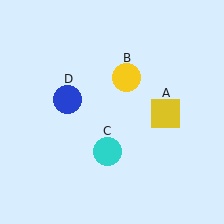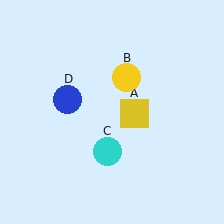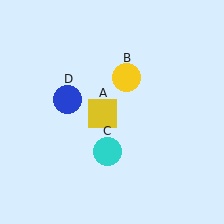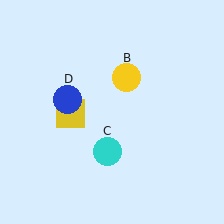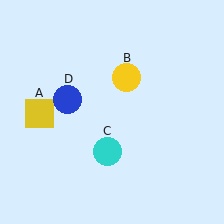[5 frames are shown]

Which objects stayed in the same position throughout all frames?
Yellow circle (object B) and cyan circle (object C) and blue circle (object D) remained stationary.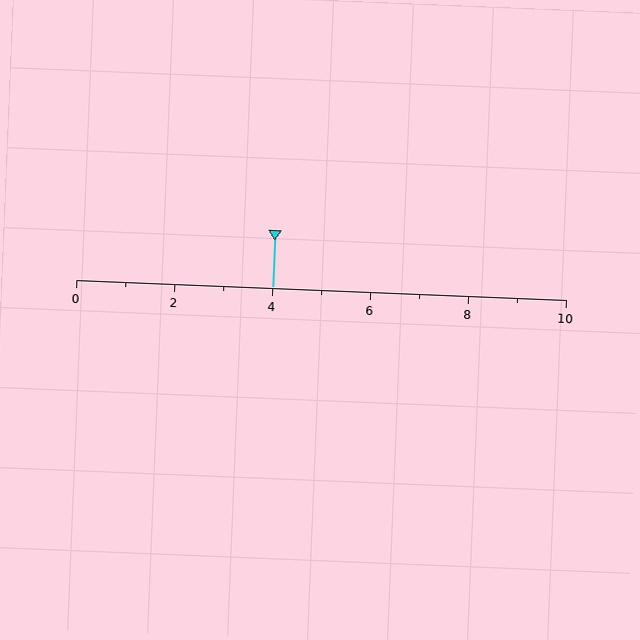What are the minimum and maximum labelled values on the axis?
The axis runs from 0 to 10.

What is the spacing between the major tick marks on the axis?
The major ticks are spaced 2 apart.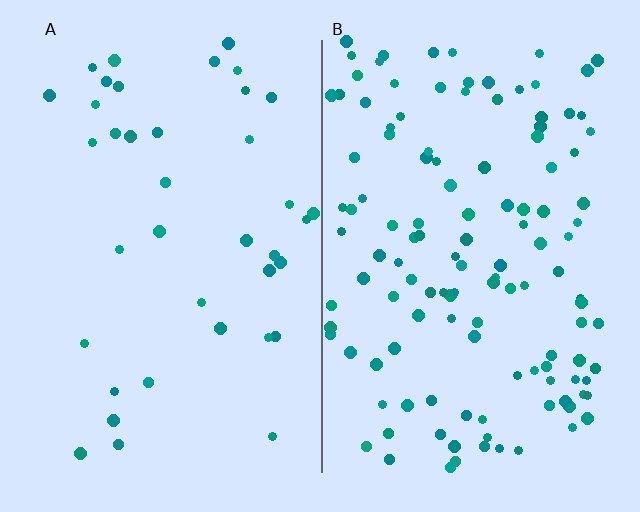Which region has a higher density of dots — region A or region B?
B (the right).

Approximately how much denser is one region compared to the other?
Approximately 3.3× — region B over region A.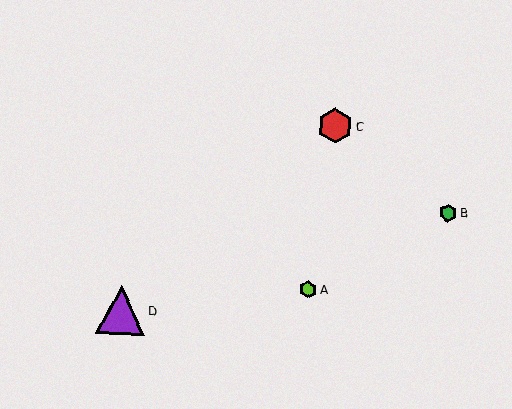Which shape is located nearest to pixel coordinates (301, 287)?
The lime hexagon (labeled A) at (308, 289) is nearest to that location.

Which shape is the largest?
The purple triangle (labeled D) is the largest.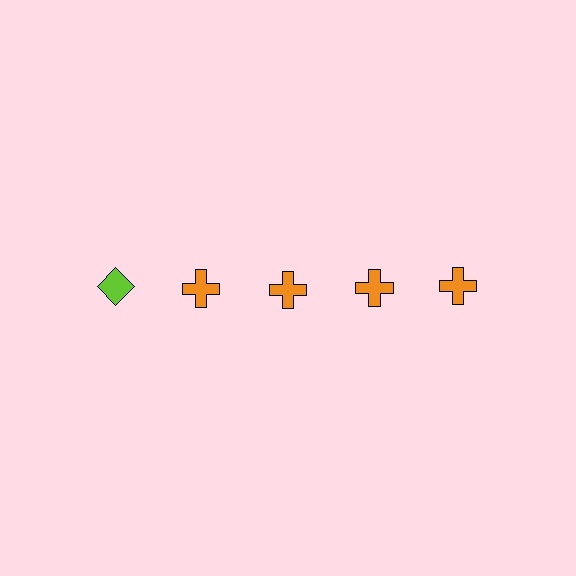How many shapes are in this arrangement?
There are 5 shapes arranged in a grid pattern.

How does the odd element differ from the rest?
It differs in both color (lime instead of orange) and shape (diamond instead of cross).